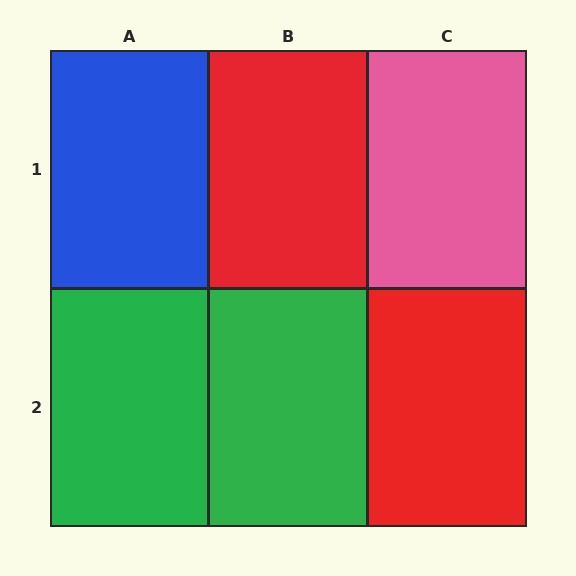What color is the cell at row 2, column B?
Green.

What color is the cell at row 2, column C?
Red.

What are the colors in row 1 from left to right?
Blue, red, pink.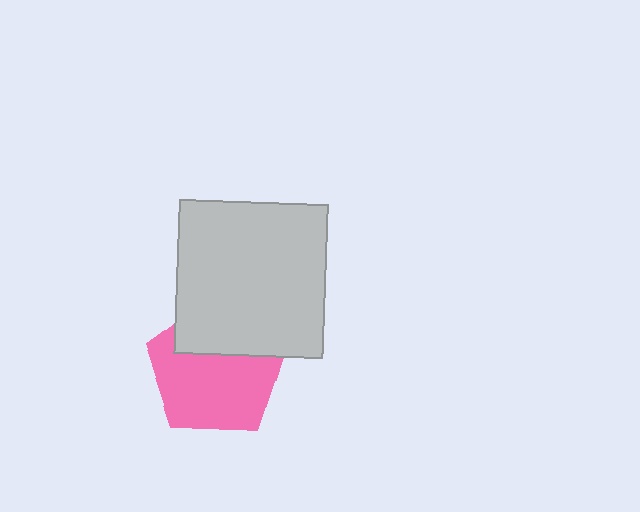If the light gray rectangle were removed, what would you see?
You would see the complete pink pentagon.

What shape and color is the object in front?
The object in front is a light gray rectangle.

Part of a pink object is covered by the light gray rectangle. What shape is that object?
It is a pentagon.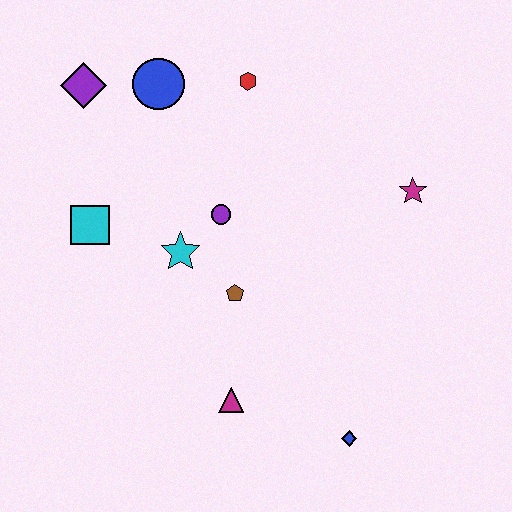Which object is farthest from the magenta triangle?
The purple diamond is farthest from the magenta triangle.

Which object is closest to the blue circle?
The purple diamond is closest to the blue circle.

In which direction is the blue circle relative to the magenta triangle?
The blue circle is above the magenta triangle.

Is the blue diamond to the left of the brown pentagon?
No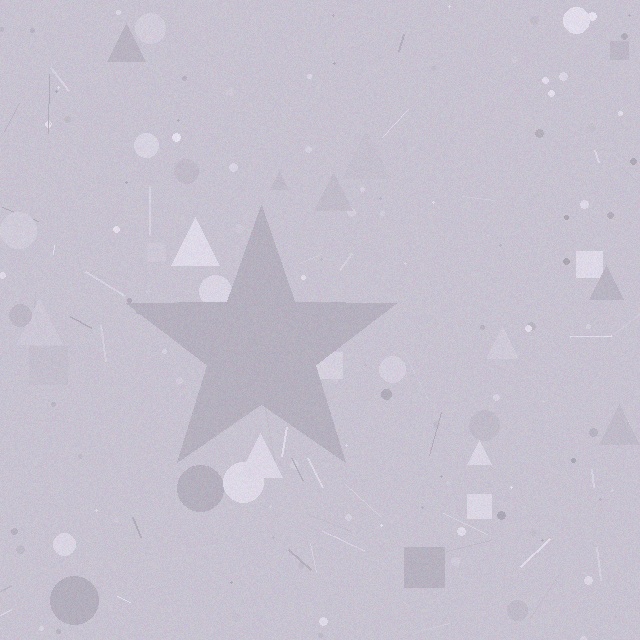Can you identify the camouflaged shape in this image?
The camouflaged shape is a star.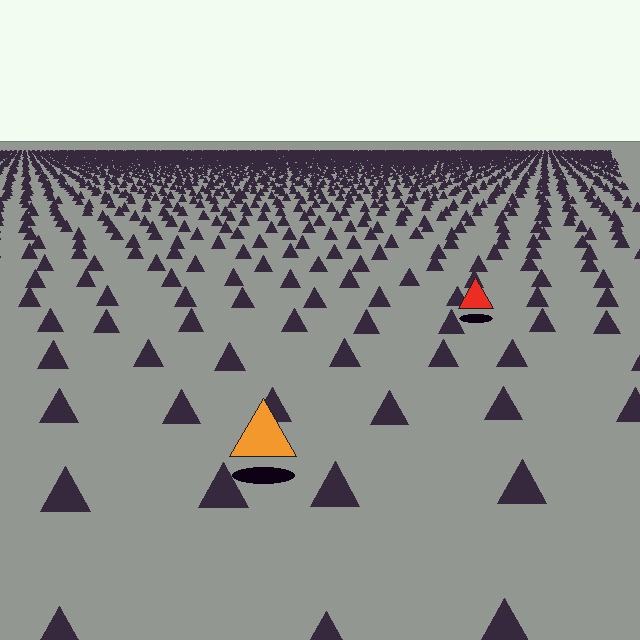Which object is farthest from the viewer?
The red triangle is farthest from the viewer. It appears smaller and the ground texture around it is denser.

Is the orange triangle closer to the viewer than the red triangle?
Yes. The orange triangle is closer — you can tell from the texture gradient: the ground texture is coarser near it.